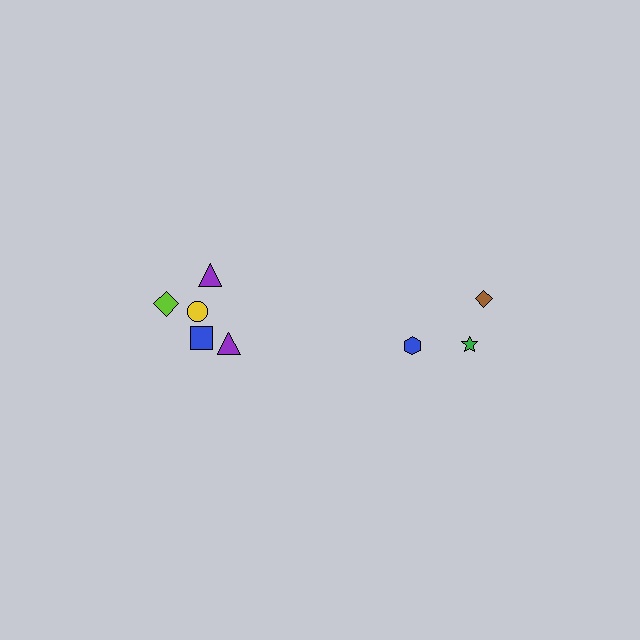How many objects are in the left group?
There are 5 objects.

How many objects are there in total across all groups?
There are 8 objects.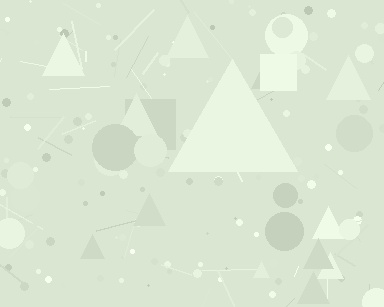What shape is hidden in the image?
A triangle is hidden in the image.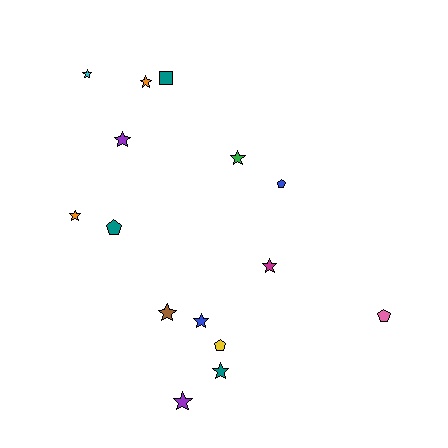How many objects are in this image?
There are 15 objects.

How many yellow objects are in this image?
There is 1 yellow object.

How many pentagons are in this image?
There are 4 pentagons.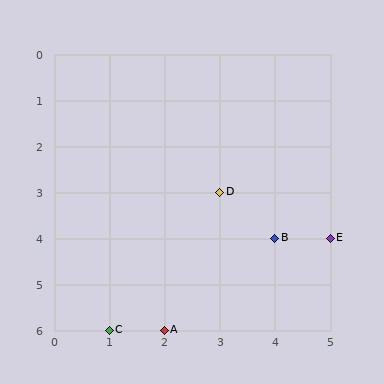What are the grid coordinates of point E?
Point E is at grid coordinates (5, 4).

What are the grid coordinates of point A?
Point A is at grid coordinates (2, 6).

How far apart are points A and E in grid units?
Points A and E are 3 columns and 2 rows apart (about 3.6 grid units diagonally).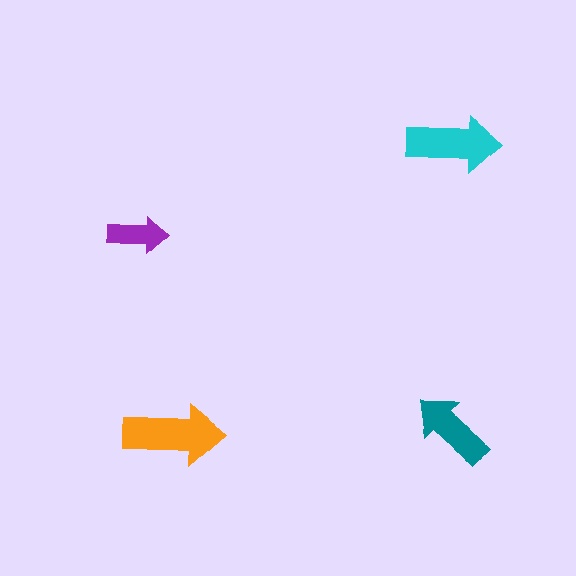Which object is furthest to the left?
The purple arrow is leftmost.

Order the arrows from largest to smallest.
the orange one, the cyan one, the teal one, the purple one.